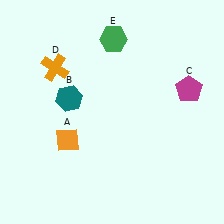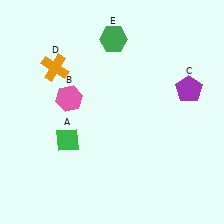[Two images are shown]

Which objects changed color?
A changed from orange to green. B changed from teal to pink. C changed from magenta to purple.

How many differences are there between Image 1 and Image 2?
There are 3 differences between the two images.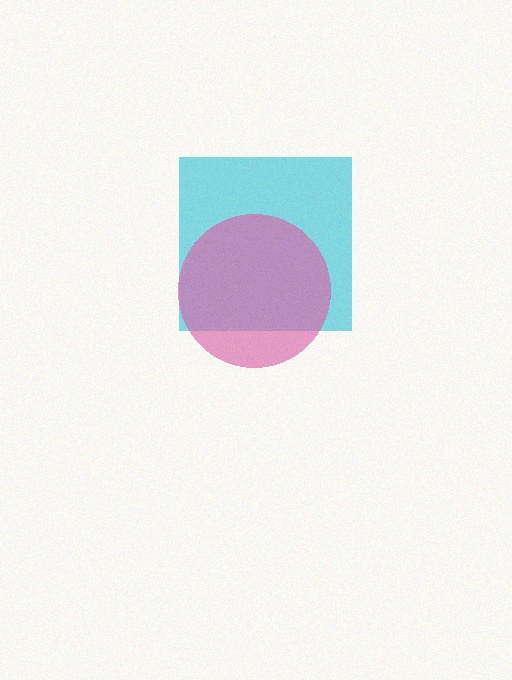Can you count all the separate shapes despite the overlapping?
Yes, there are 2 separate shapes.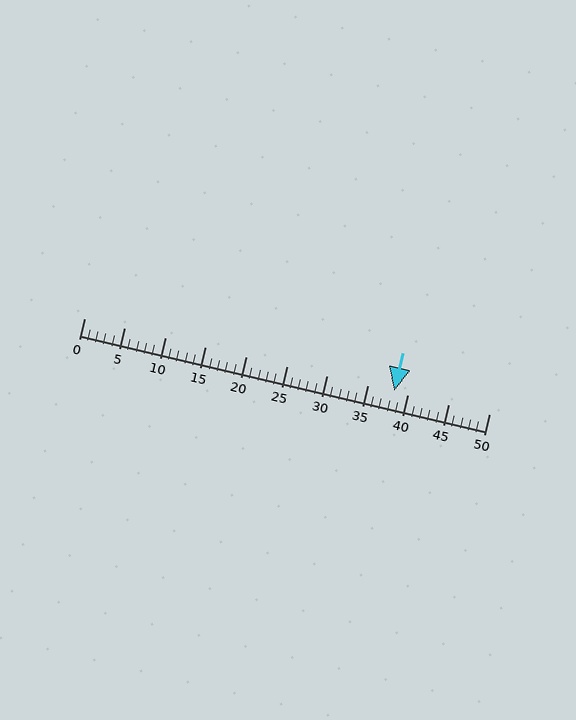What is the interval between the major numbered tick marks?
The major tick marks are spaced 5 units apart.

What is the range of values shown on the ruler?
The ruler shows values from 0 to 50.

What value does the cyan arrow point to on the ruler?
The cyan arrow points to approximately 38.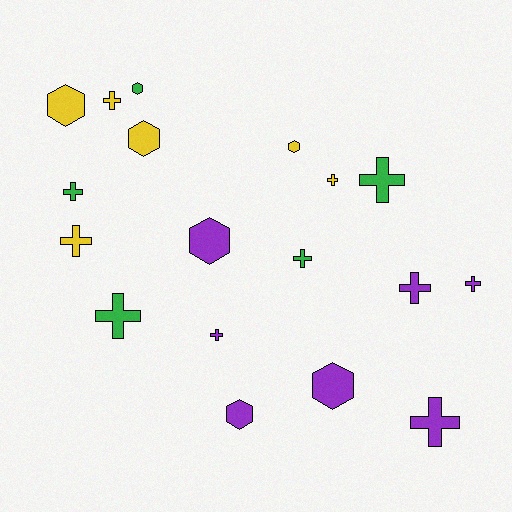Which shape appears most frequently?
Cross, with 11 objects.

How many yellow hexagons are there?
There are 3 yellow hexagons.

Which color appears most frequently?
Purple, with 7 objects.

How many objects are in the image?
There are 18 objects.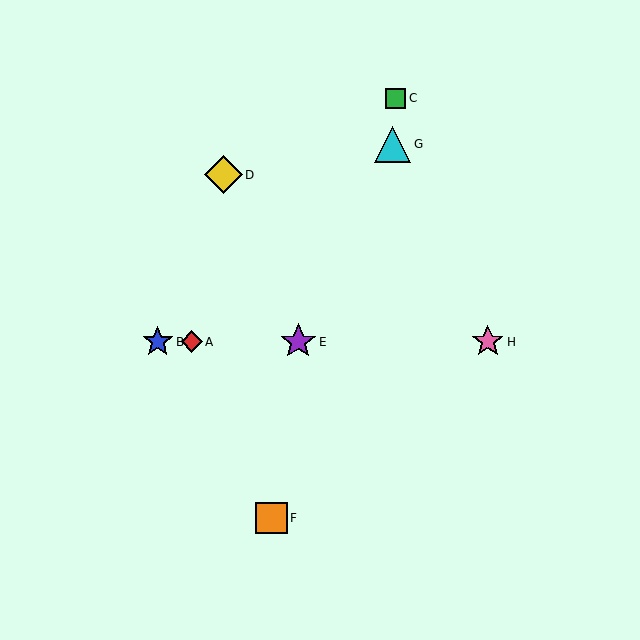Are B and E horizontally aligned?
Yes, both are at y≈342.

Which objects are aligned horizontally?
Objects A, B, E, H are aligned horizontally.